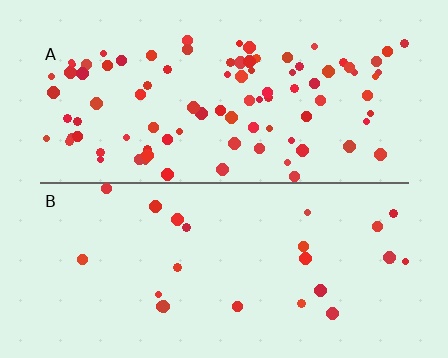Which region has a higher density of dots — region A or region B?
A (the top).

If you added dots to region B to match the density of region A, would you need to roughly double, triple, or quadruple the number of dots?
Approximately quadruple.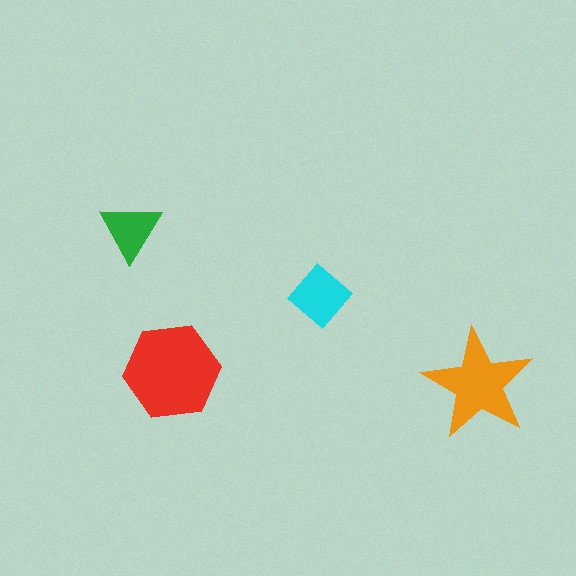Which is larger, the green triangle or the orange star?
The orange star.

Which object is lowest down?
The orange star is bottommost.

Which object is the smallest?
The green triangle.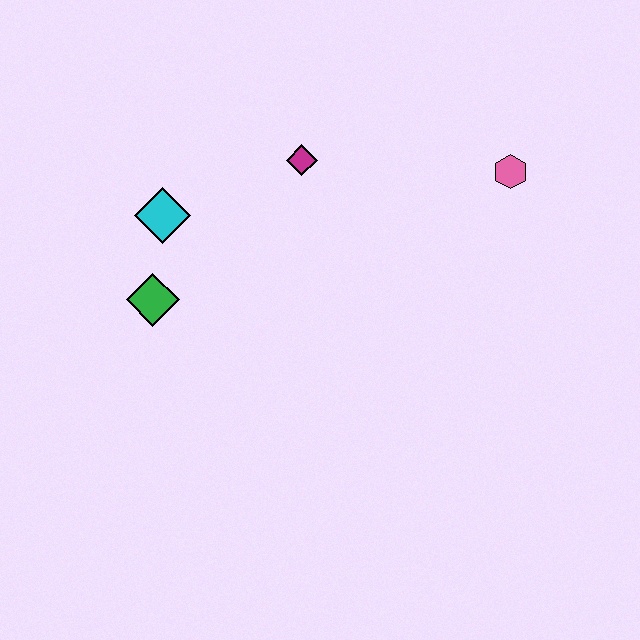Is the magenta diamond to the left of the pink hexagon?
Yes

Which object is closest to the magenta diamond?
The cyan diamond is closest to the magenta diamond.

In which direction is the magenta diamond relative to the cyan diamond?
The magenta diamond is to the right of the cyan diamond.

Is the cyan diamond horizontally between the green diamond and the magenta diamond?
Yes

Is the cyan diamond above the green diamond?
Yes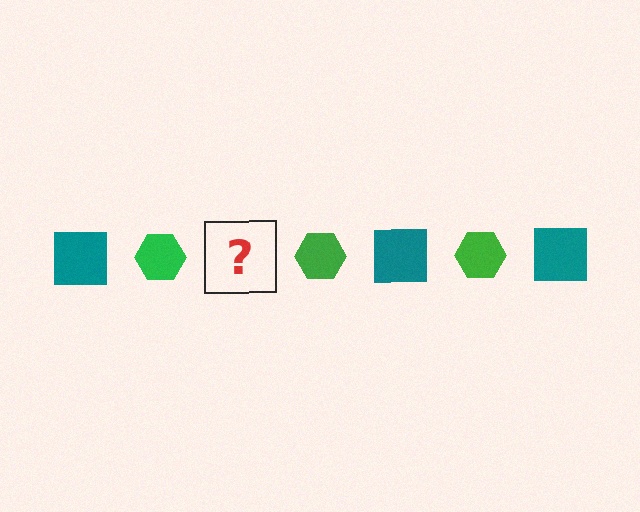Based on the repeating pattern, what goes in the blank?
The blank should be a teal square.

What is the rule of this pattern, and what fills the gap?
The rule is that the pattern alternates between teal square and green hexagon. The gap should be filled with a teal square.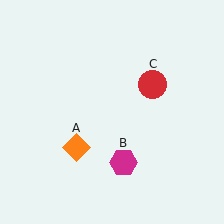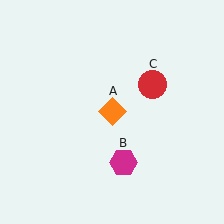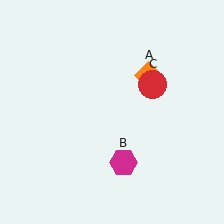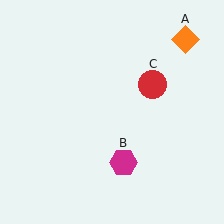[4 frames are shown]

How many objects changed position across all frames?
1 object changed position: orange diamond (object A).